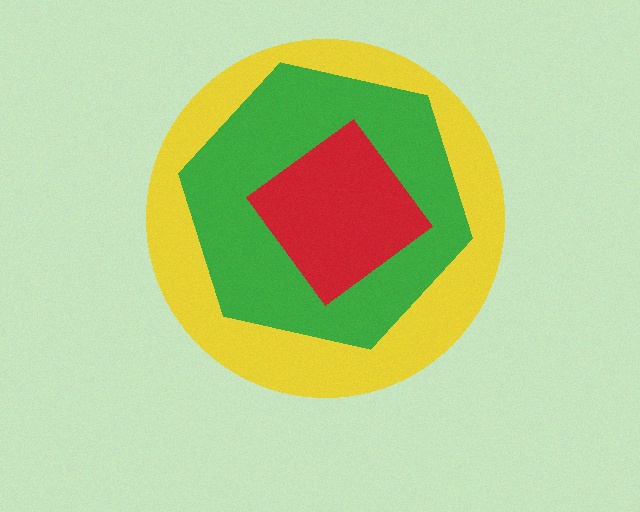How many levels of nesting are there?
3.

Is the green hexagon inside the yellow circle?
Yes.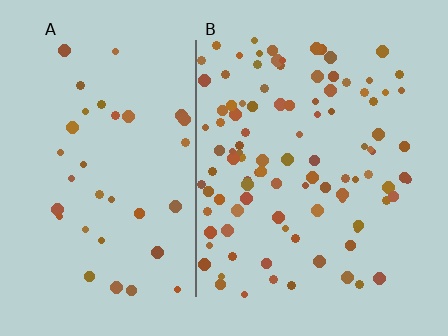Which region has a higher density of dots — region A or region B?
B (the right).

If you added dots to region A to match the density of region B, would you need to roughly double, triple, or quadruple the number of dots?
Approximately triple.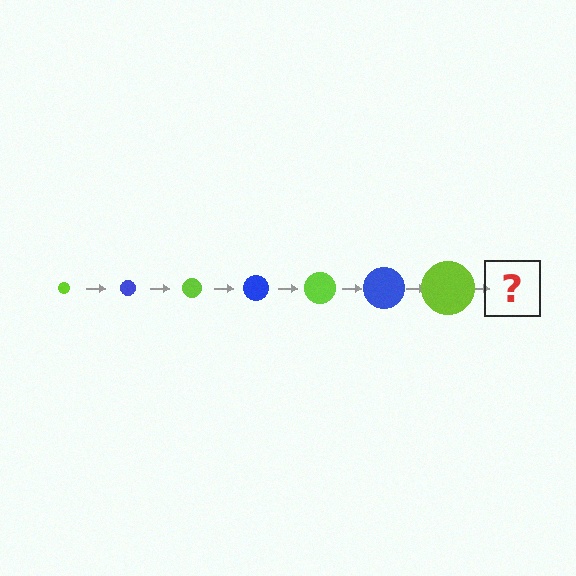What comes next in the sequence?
The next element should be a blue circle, larger than the previous one.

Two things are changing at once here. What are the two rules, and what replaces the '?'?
The two rules are that the circle grows larger each step and the color cycles through lime and blue. The '?' should be a blue circle, larger than the previous one.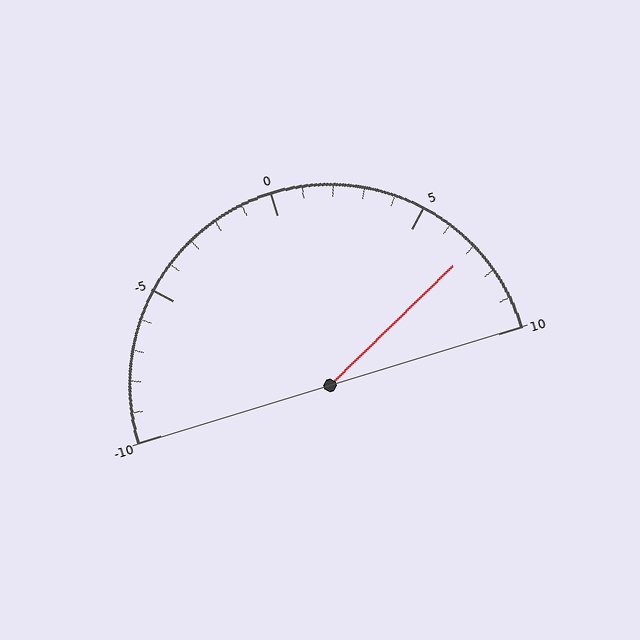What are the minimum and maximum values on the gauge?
The gauge ranges from -10 to 10.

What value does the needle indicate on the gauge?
The needle indicates approximately 7.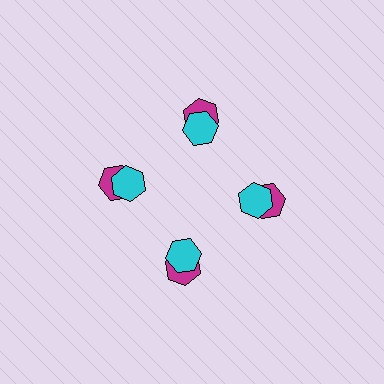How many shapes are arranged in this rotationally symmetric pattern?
There are 8 shapes, arranged in 4 groups of 2.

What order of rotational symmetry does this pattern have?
This pattern has 4-fold rotational symmetry.